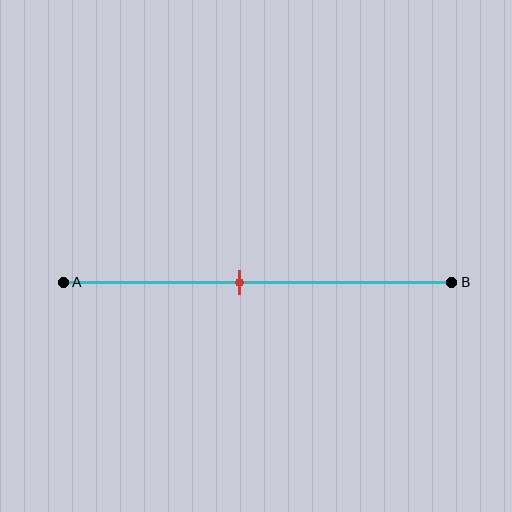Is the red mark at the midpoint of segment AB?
No, the mark is at about 45% from A, not at the 50% midpoint.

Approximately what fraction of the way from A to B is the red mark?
The red mark is approximately 45% of the way from A to B.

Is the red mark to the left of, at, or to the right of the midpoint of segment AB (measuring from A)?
The red mark is to the left of the midpoint of segment AB.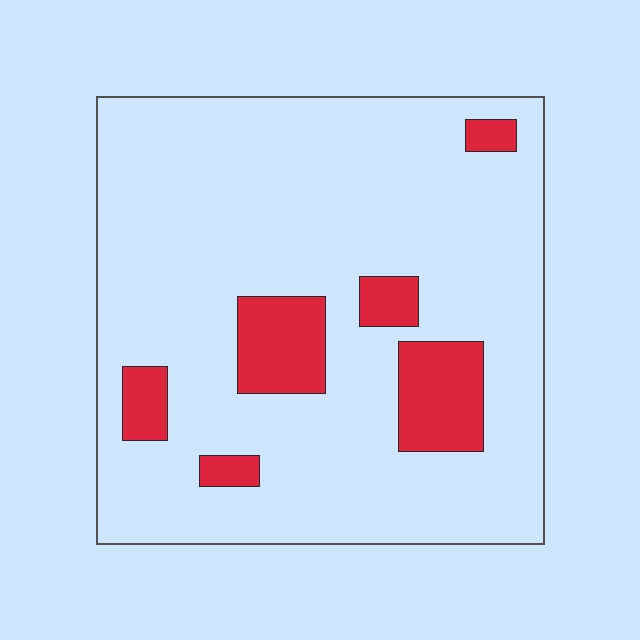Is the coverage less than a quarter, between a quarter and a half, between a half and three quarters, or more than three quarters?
Less than a quarter.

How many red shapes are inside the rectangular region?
6.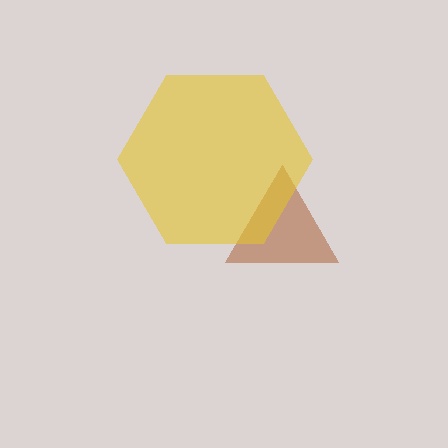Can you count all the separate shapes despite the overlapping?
Yes, there are 2 separate shapes.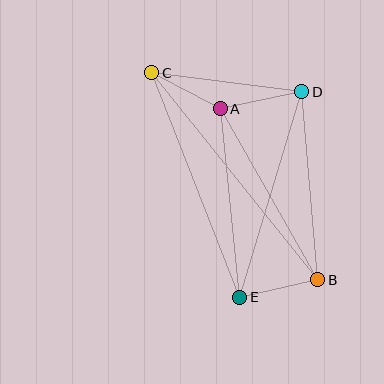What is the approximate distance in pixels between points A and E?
The distance between A and E is approximately 189 pixels.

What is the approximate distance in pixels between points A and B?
The distance between A and B is approximately 197 pixels.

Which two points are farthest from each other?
Points B and C are farthest from each other.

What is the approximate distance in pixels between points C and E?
The distance between C and E is approximately 241 pixels.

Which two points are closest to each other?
Points A and C are closest to each other.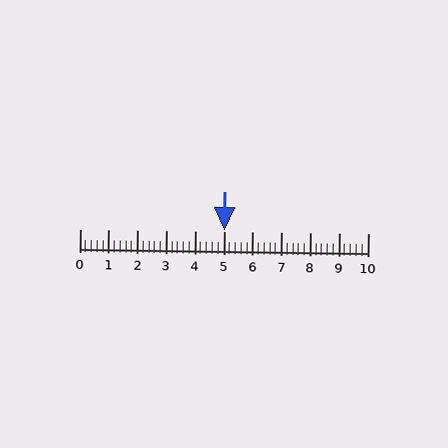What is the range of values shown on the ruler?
The ruler shows values from 0 to 10.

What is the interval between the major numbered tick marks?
The major tick marks are spaced 1 units apart.